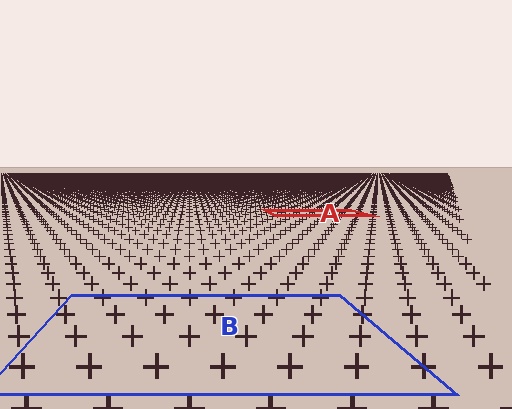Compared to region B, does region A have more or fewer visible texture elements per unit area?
Region A has more texture elements per unit area — they are packed more densely because it is farther away.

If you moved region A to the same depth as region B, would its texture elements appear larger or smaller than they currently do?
They would appear larger. At a closer depth, the same texture elements are projected at a bigger on-screen size.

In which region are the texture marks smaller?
The texture marks are smaller in region A, because it is farther away.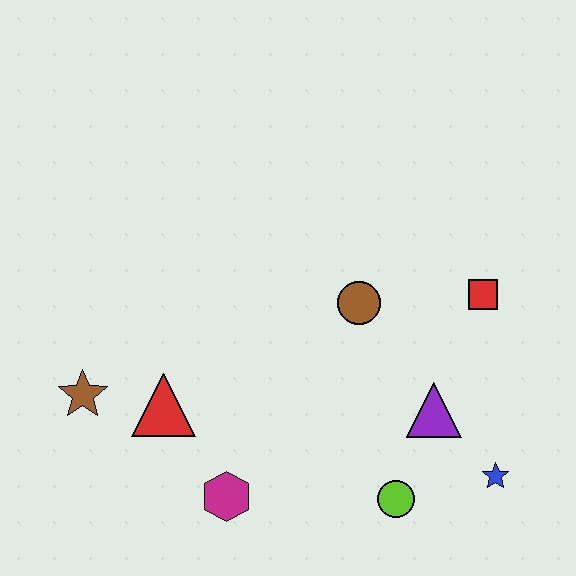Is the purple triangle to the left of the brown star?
No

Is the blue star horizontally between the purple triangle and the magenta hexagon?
No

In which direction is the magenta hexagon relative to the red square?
The magenta hexagon is to the left of the red square.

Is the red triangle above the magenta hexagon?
Yes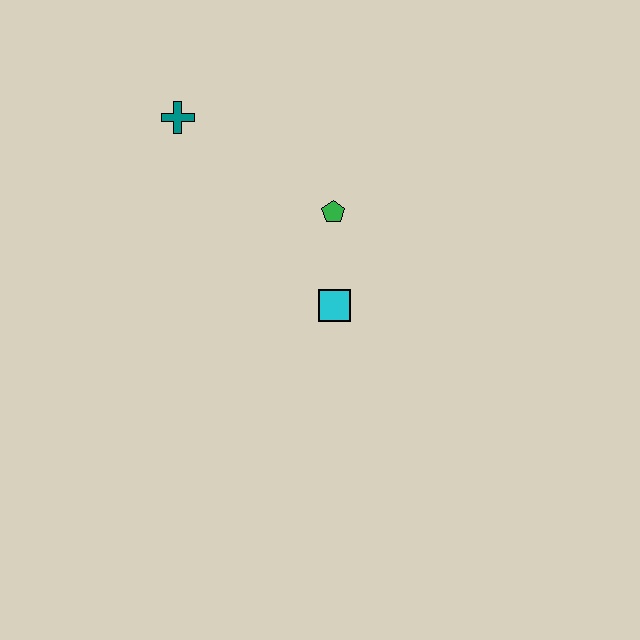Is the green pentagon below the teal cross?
Yes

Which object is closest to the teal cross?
The green pentagon is closest to the teal cross.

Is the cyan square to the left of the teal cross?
No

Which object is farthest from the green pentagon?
The teal cross is farthest from the green pentagon.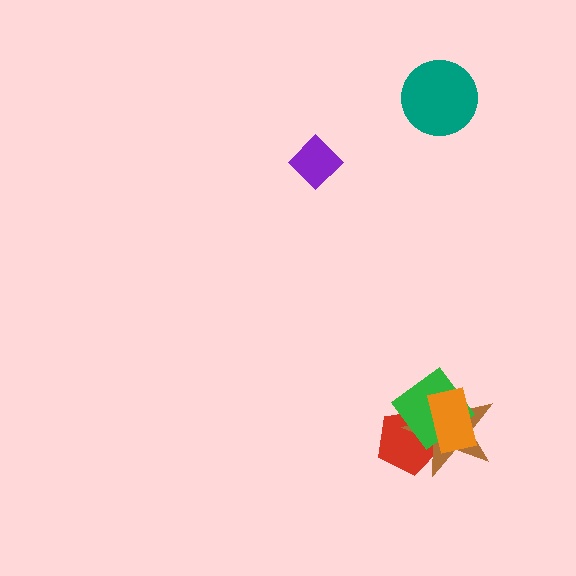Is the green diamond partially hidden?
Yes, it is partially covered by another shape.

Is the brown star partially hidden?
Yes, it is partially covered by another shape.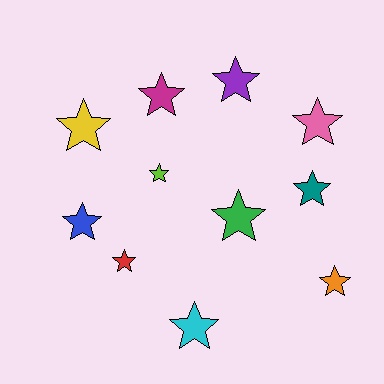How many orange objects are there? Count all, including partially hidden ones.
There is 1 orange object.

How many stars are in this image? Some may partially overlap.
There are 11 stars.